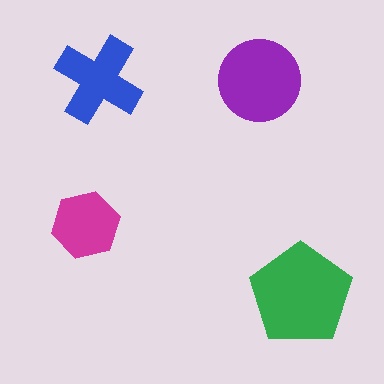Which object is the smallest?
The magenta hexagon.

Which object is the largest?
The green pentagon.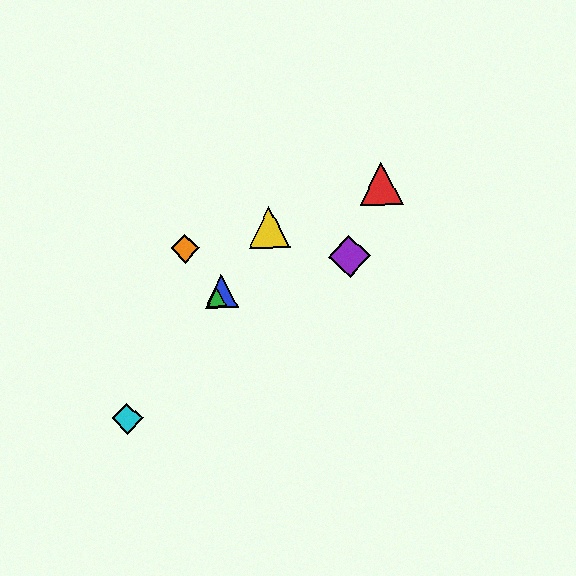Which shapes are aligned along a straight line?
The blue triangle, the green triangle, the yellow triangle, the cyan diamond are aligned along a straight line.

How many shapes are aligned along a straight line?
4 shapes (the blue triangle, the green triangle, the yellow triangle, the cyan diamond) are aligned along a straight line.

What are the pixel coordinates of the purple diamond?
The purple diamond is at (349, 257).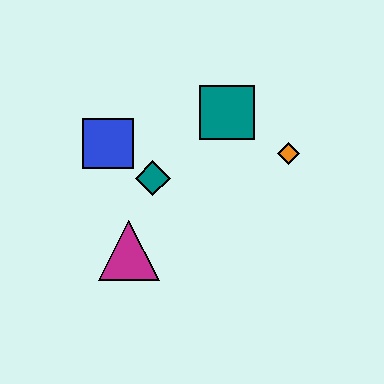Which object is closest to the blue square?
The teal diamond is closest to the blue square.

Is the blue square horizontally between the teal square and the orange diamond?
No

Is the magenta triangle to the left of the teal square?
Yes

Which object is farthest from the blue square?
The orange diamond is farthest from the blue square.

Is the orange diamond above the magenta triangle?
Yes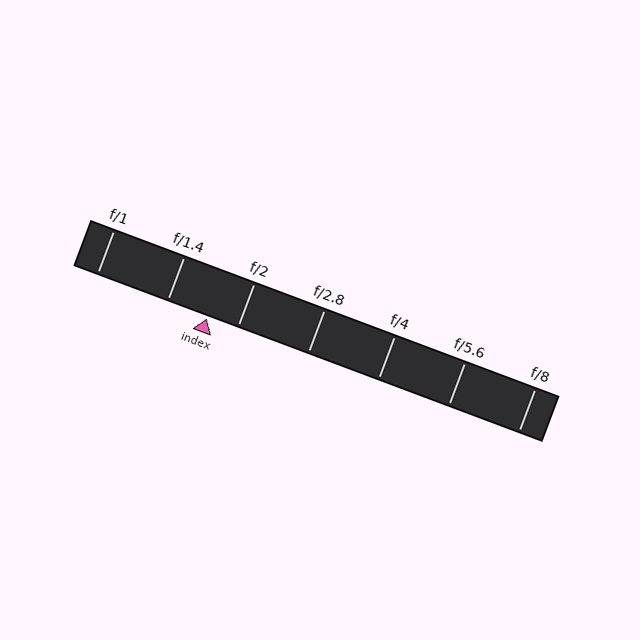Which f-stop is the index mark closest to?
The index mark is closest to f/2.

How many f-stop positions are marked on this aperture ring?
There are 7 f-stop positions marked.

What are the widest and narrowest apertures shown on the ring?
The widest aperture shown is f/1 and the narrowest is f/8.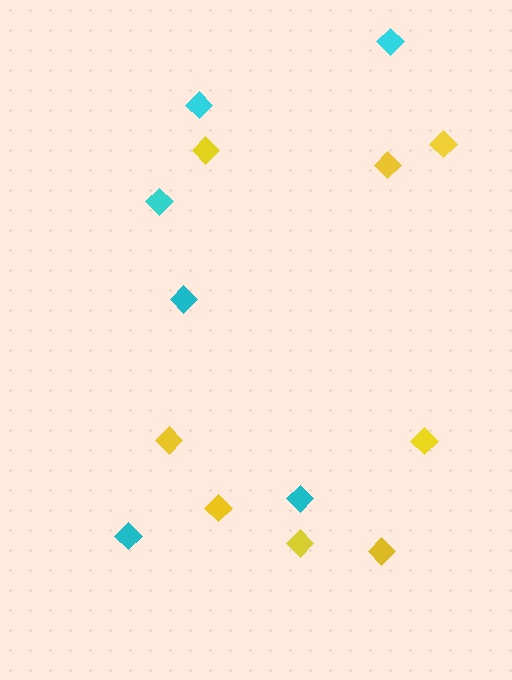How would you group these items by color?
There are 2 groups: one group of cyan diamonds (6) and one group of yellow diamonds (8).